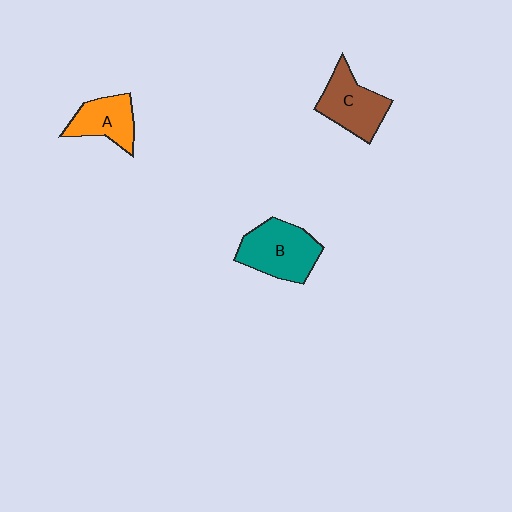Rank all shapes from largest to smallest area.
From largest to smallest: B (teal), C (brown), A (orange).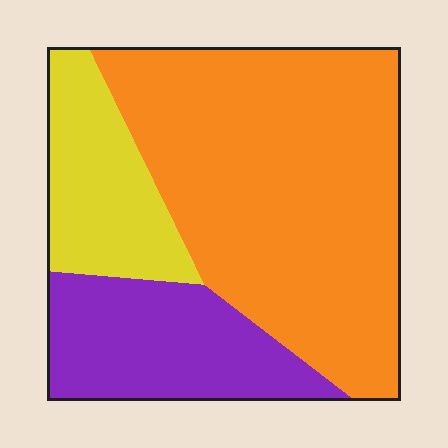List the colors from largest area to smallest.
From largest to smallest: orange, purple, yellow.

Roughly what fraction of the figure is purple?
Purple covers 22% of the figure.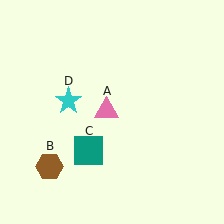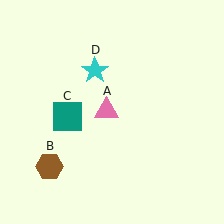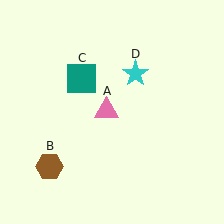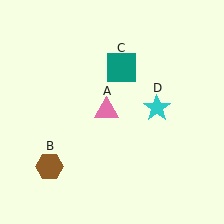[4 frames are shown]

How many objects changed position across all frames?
2 objects changed position: teal square (object C), cyan star (object D).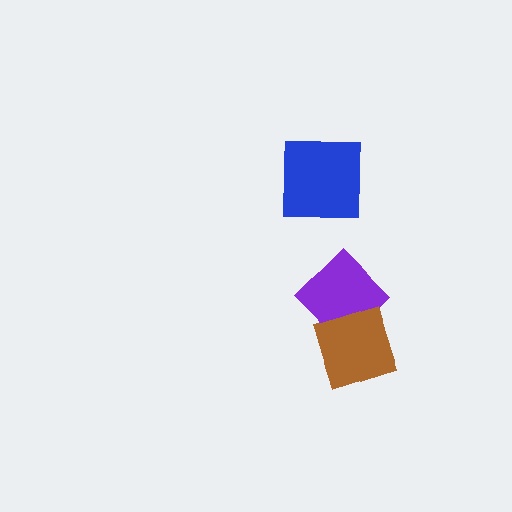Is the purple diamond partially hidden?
Yes, it is partially covered by another shape.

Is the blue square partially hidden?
No, no other shape covers it.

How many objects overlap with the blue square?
0 objects overlap with the blue square.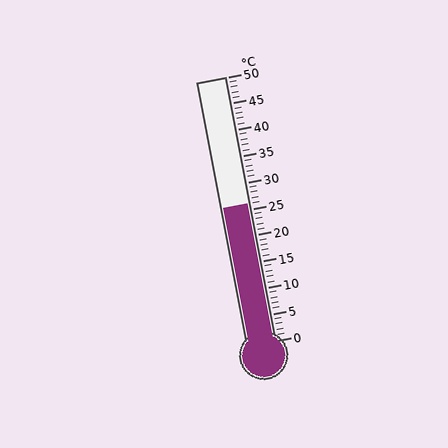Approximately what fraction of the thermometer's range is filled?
The thermometer is filled to approximately 50% of its range.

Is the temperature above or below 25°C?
The temperature is above 25°C.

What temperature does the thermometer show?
The thermometer shows approximately 26°C.